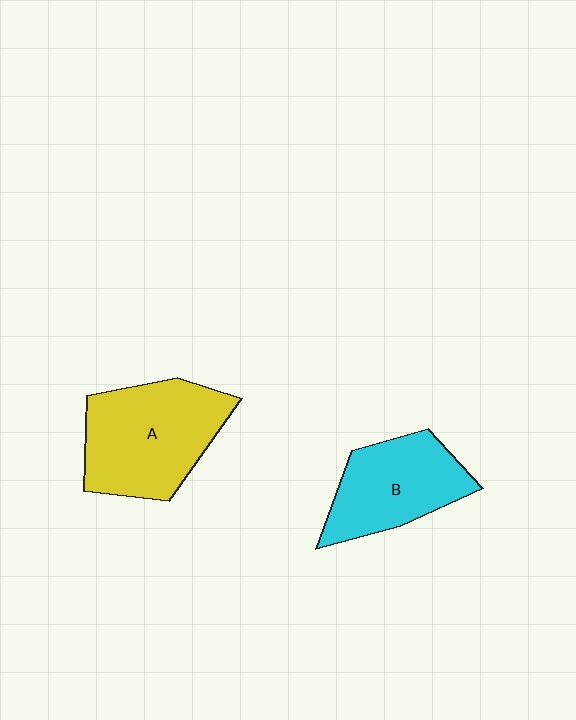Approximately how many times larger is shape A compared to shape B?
Approximately 1.3 times.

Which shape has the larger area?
Shape A (yellow).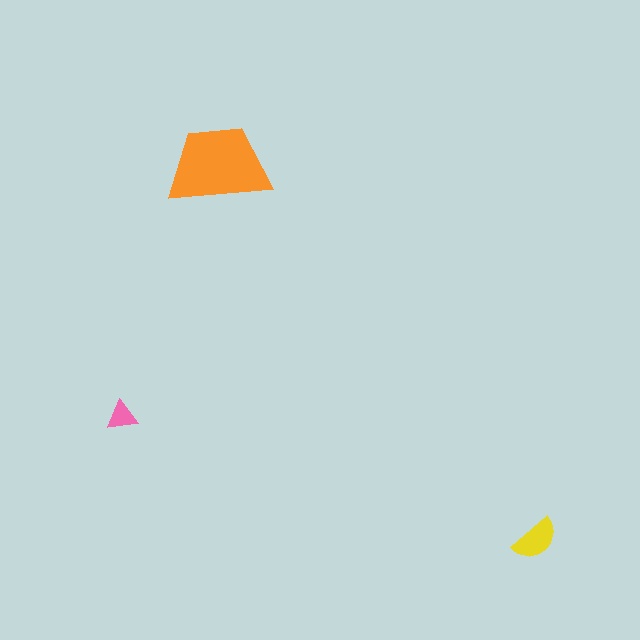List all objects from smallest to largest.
The pink triangle, the yellow semicircle, the orange trapezoid.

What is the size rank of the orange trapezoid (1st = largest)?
1st.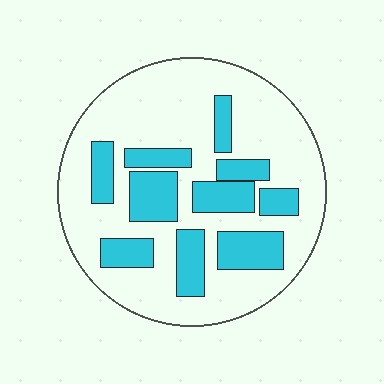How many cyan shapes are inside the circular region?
10.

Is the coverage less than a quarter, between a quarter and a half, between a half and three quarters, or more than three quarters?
Between a quarter and a half.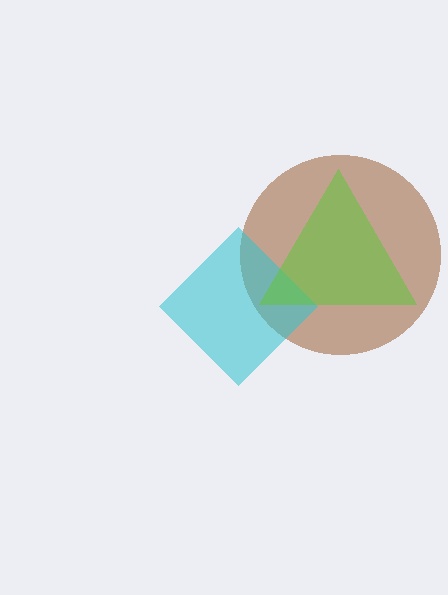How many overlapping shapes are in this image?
There are 3 overlapping shapes in the image.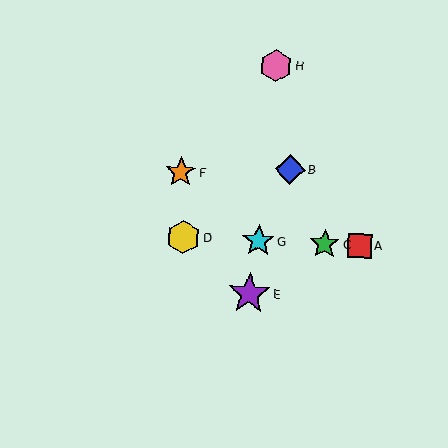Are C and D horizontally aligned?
Yes, both are at y≈244.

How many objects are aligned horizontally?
4 objects (A, C, D, G) are aligned horizontally.